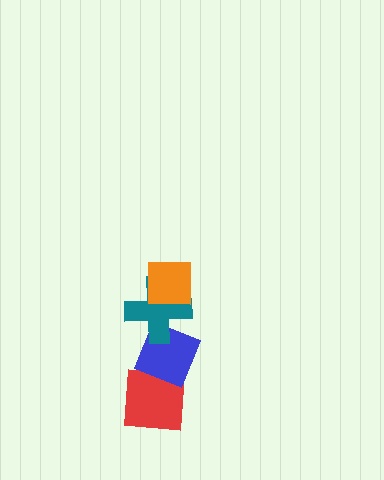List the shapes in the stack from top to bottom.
From top to bottom: the orange square, the teal cross, the blue diamond, the red square.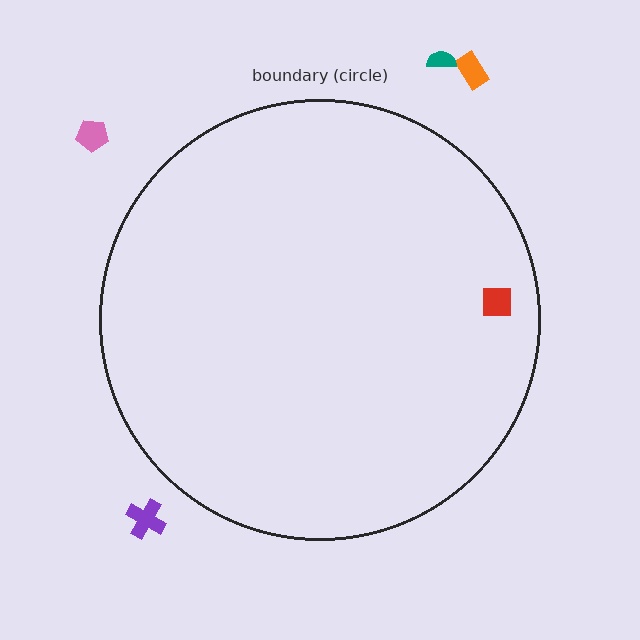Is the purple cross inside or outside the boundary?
Outside.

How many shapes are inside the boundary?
1 inside, 4 outside.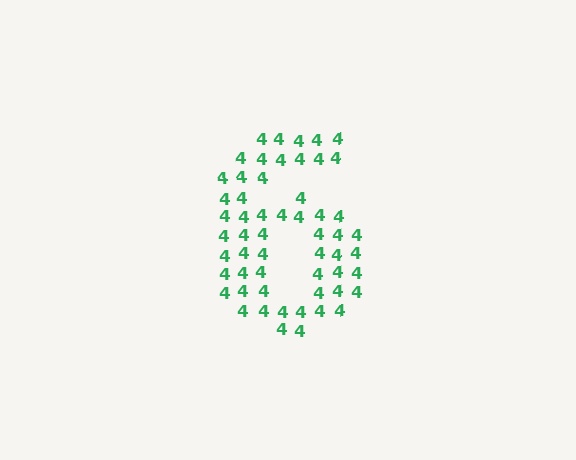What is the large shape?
The large shape is the digit 6.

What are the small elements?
The small elements are digit 4's.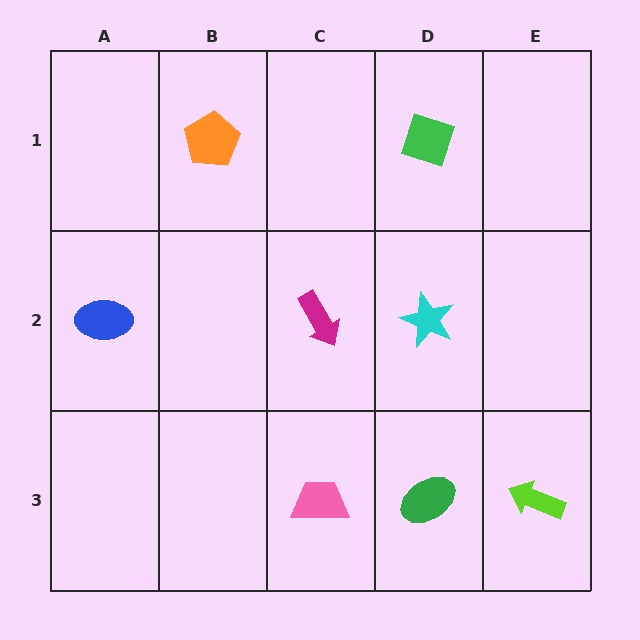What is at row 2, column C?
A magenta arrow.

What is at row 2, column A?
A blue ellipse.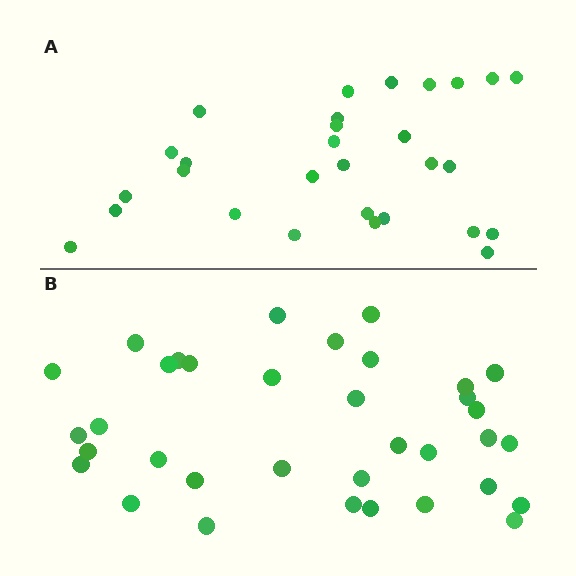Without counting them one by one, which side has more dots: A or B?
Region B (the bottom region) has more dots.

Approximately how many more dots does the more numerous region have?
Region B has about 6 more dots than region A.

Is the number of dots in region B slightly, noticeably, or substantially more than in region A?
Region B has only slightly more — the two regions are fairly close. The ratio is roughly 1.2 to 1.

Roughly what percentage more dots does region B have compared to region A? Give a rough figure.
About 20% more.